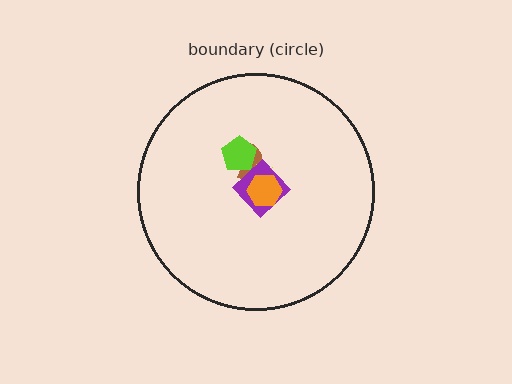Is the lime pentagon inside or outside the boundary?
Inside.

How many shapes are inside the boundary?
5 inside, 0 outside.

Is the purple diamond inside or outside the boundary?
Inside.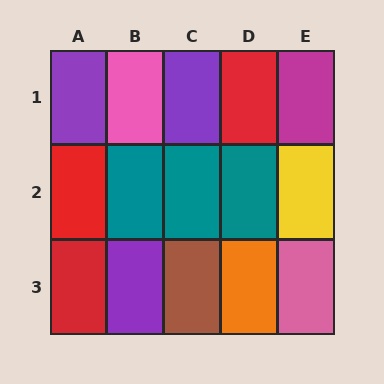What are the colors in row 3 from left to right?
Red, purple, brown, orange, pink.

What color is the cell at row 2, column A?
Red.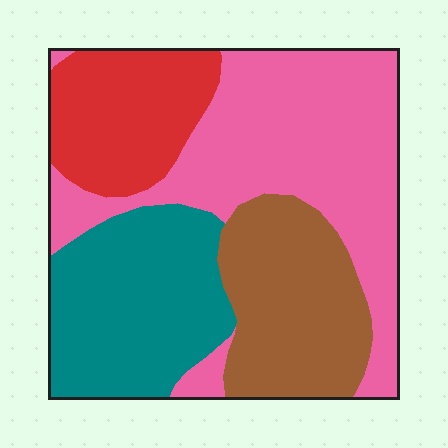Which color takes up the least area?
Red, at roughly 15%.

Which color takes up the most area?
Pink, at roughly 40%.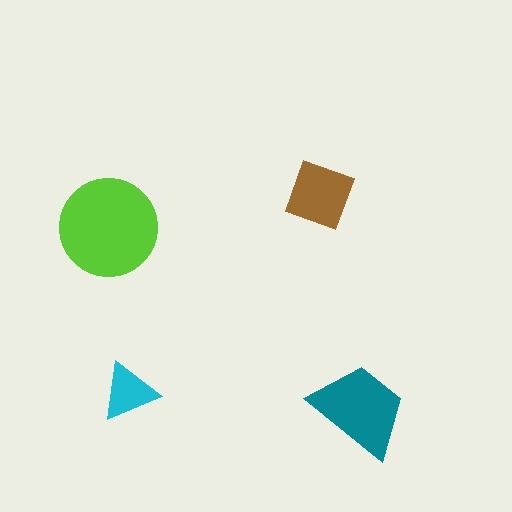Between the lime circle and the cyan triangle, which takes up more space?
The lime circle.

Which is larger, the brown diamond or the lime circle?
The lime circle.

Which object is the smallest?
The cyan triangle.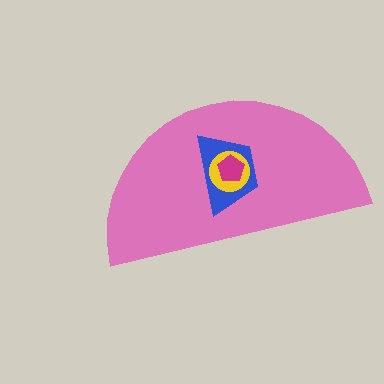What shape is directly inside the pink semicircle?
The blue trapezoid.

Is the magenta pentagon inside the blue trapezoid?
Yes.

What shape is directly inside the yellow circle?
The magenta pentagon.